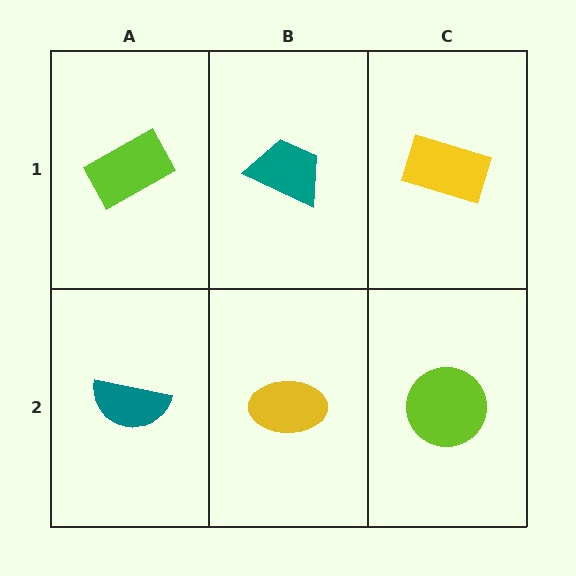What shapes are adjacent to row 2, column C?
A yellow rectangle (row 1, column C), a yellow ellipse (row 2, column B).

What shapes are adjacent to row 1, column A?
A teal semicircle (row 2, column A), a teal trapezoid (row 1, column B).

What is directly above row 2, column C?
A yellow rectangle.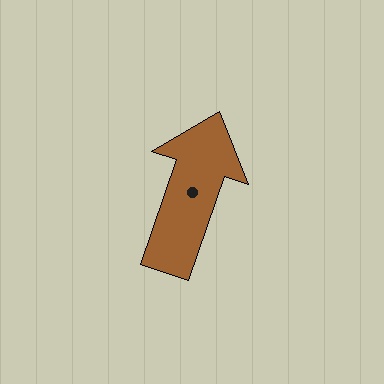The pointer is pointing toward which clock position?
Roughly 1 o'clock.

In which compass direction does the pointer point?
North.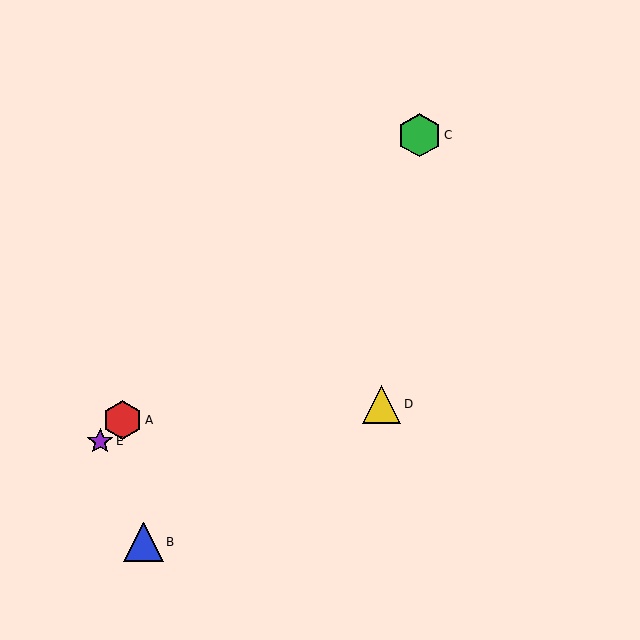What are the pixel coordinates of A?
Object A is at (122, 420).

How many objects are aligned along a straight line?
3 objects (A, C, E) are aligned along a straight line.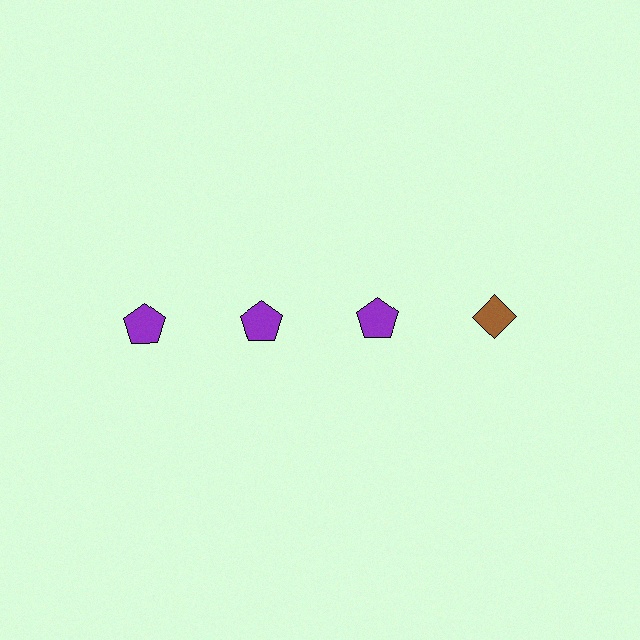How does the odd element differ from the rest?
It differs in both color (brown instead of purple) and shape (diamond instead of pentagon).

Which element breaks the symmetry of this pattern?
The brown diamond in the top row, second from right column breaks the symmetry. All other shapes are purple pentagons.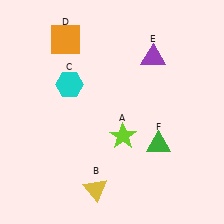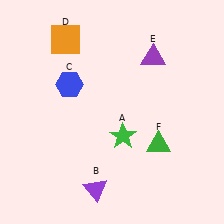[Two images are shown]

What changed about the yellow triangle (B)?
In Image 1, B is yellow. In Image 2, it changed to purple.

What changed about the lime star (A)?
In Image 1, A is lime. In Image 2, it changed to green.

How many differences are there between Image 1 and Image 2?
There are 3 differences between the two images.